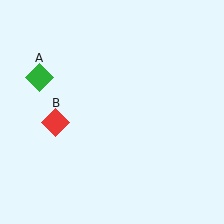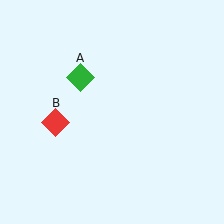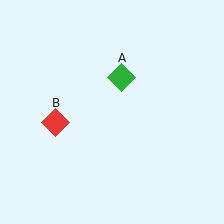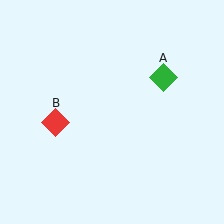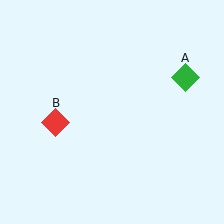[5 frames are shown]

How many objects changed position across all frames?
1 object changed position: green diamond (object A).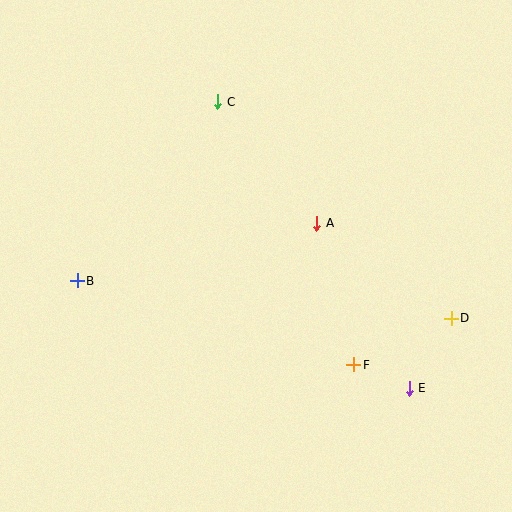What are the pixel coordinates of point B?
Point B is at (77, 281).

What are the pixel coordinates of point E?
Point E is at (409, 388).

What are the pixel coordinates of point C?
Point C is at (218, 102).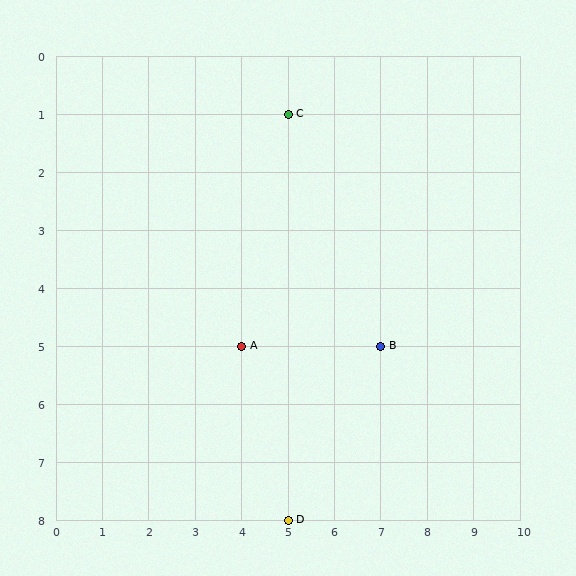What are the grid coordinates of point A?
Point A is at grid coordinates (4, 5).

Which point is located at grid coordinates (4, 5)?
Point A is at (4, 5).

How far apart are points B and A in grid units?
Points B and A are 3 columns apart.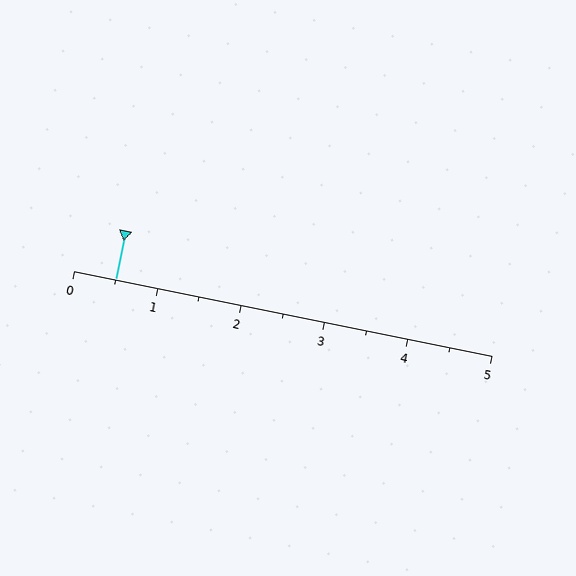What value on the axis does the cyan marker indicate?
The marker indicates approximately 0.5.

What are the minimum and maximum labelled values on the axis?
The axis runs from 0 to 5.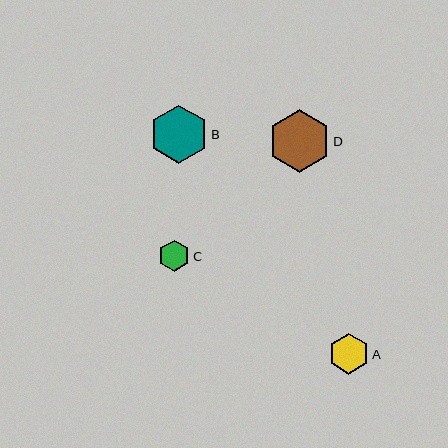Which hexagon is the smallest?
Hexagon C is the smallest with a size of approximately 31 pixels.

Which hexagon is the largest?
Hexagon D is the largest with a size of approximately 63 pixels.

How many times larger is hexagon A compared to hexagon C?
Hexagon A is approximately 1.3 times the size of hexagon C.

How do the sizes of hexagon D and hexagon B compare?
Hexagon D and hexagon B are approximately the same size.